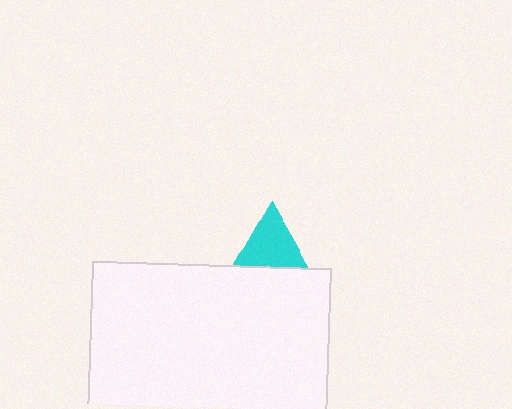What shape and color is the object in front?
The object in front is a white rectangle.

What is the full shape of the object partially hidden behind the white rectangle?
The partially hidden object is a cyan triangle.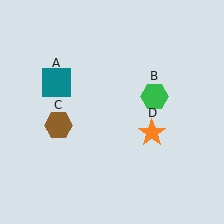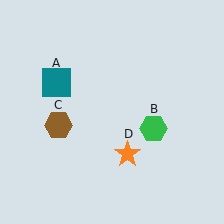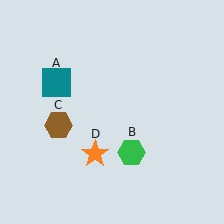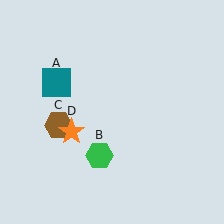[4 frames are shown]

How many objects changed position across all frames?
2 objects changed position: green hexagon (object B), orange star (object D).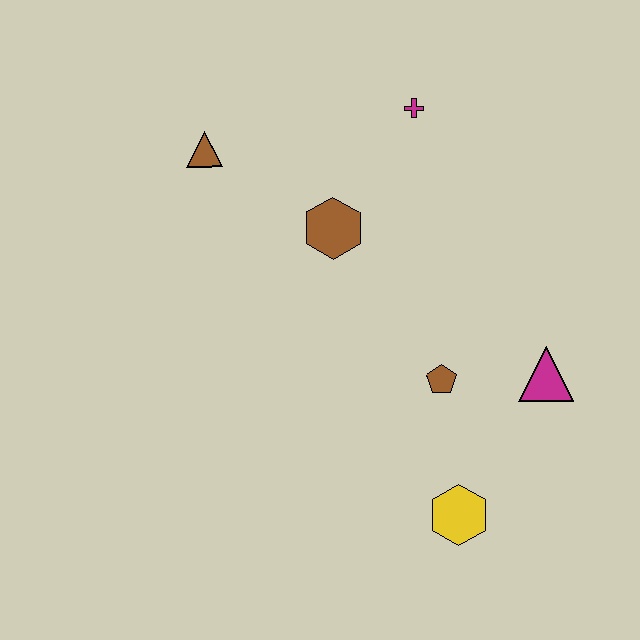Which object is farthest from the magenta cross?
The yellow hexagon is farthest from the magenta cross.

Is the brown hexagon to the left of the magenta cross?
Yes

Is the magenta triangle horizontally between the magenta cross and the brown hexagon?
No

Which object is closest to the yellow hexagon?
The brown pentagon is closest to the yellow hexagon.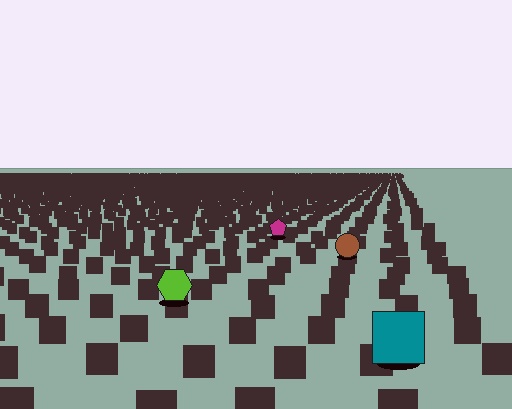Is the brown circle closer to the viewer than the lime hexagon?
No. The lime hexagon is closer — you can tell from the texture gradient: the ground texture is coarser near it.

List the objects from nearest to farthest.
From nearest to farthest: the teal square, the lime hexagon, the brown circle, the magenta pentagon.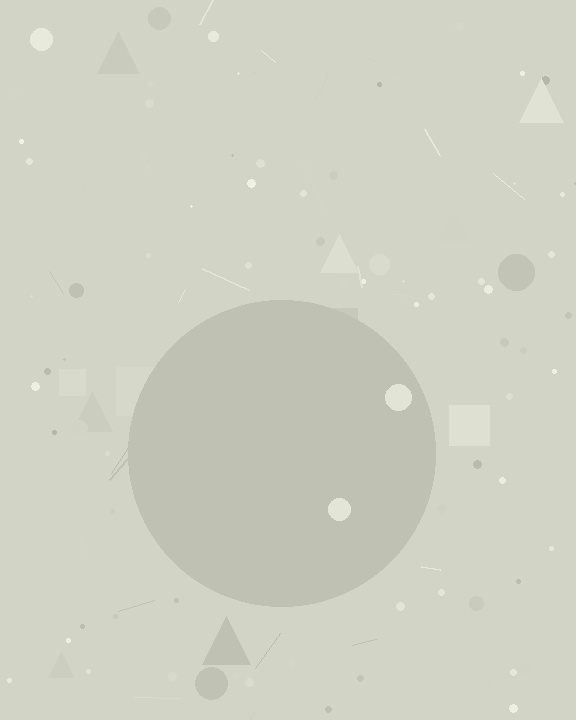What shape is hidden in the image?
A circle is hidden in the image.